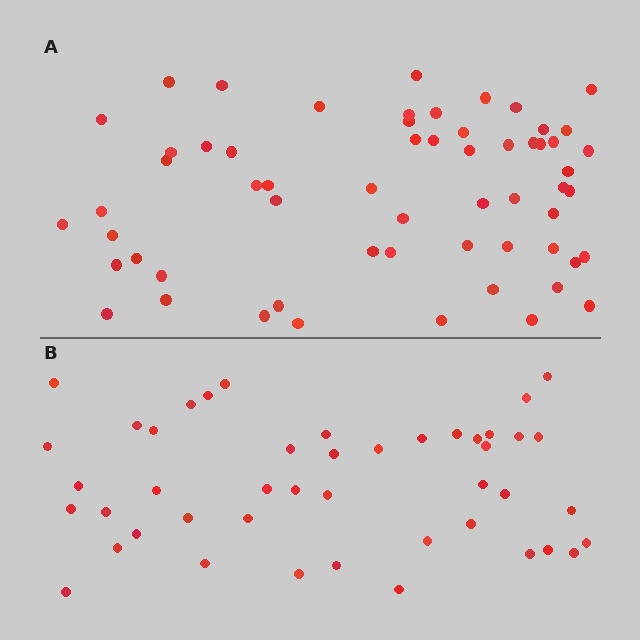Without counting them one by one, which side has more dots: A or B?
Region A (the top region) has more dots.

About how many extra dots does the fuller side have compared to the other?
Region A has approximately 15 more dots than region B.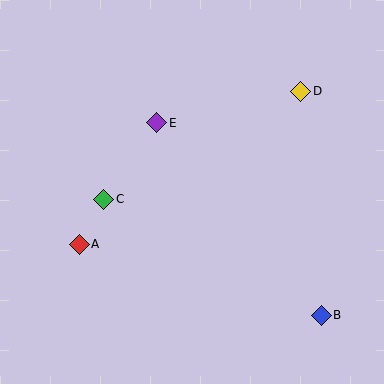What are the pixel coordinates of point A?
Point A is at (79, 244).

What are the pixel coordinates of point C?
Point C is at (104, 199).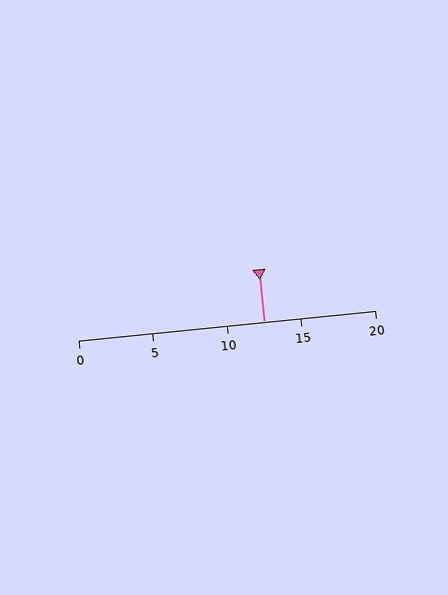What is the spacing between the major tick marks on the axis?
The major ticks are spaced 5 apart.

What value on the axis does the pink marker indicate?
The marker indicates approximately 12.5.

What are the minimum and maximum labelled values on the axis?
The axis runs from 0 to 20.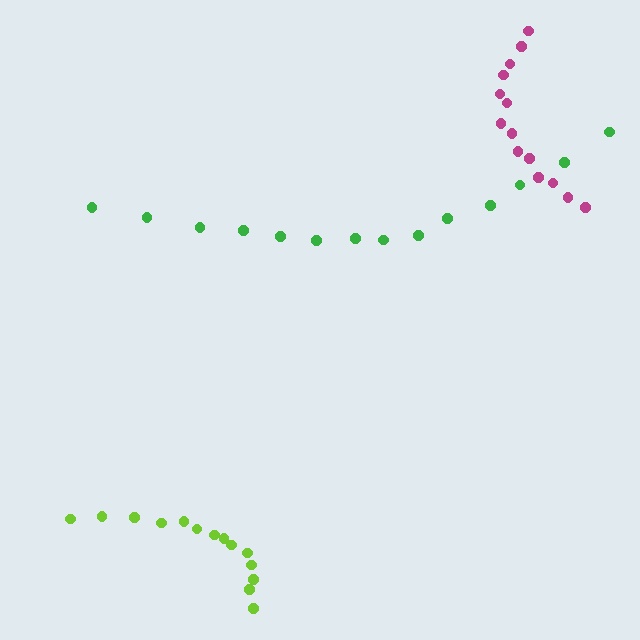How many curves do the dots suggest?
There are 3 distinct paths.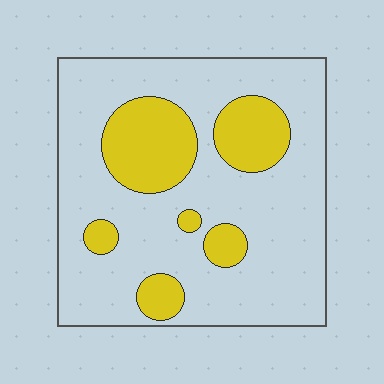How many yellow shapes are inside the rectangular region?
6.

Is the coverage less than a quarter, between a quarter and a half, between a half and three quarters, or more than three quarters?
Less than a quarter.